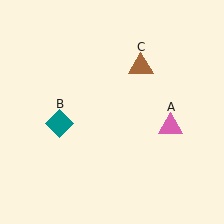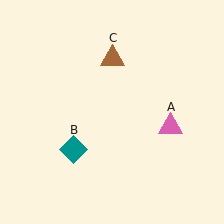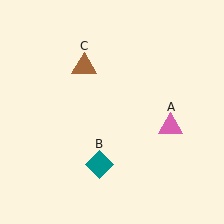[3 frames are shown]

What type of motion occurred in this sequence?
The teal diamond (object B), brown triangle (object C) rotated counterclockwise around the center of the scene.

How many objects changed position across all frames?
2 objects changed position: teal diamond (object B), brown triangle (object C).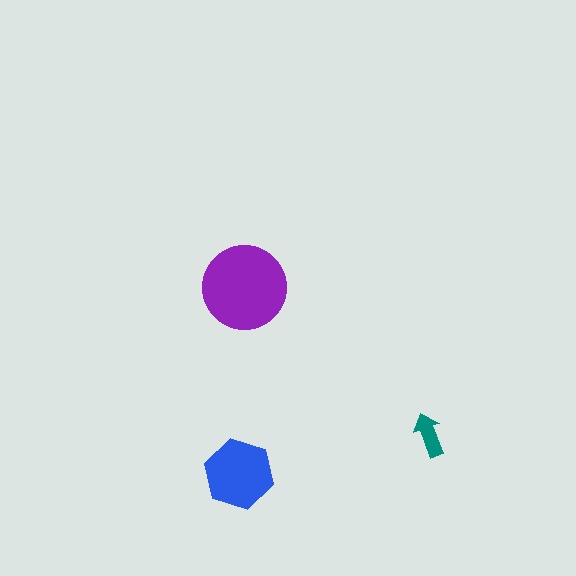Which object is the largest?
The purple circle.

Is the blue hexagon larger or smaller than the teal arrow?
Larger.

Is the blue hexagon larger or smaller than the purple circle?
Smaller.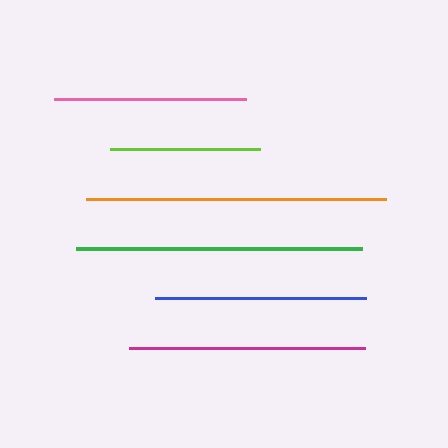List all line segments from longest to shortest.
From longest to shortest: orange, green, magenta, blue, pink, lime.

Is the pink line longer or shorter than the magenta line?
The magenta line is longer than the pink line.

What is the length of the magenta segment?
The magenta segment is approximately 236 pixels long.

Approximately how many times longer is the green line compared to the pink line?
The green line is approximately 1.5 times the length of the pink line.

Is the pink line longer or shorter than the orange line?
The orange line is longer than the pink line.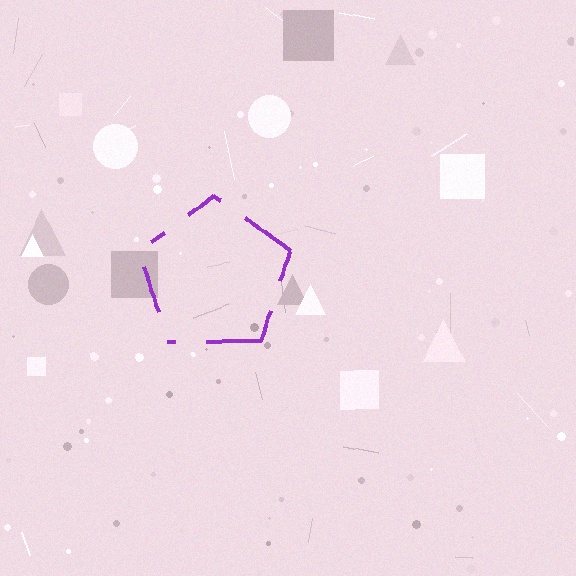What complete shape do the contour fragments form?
The contour fragments form a pentagon.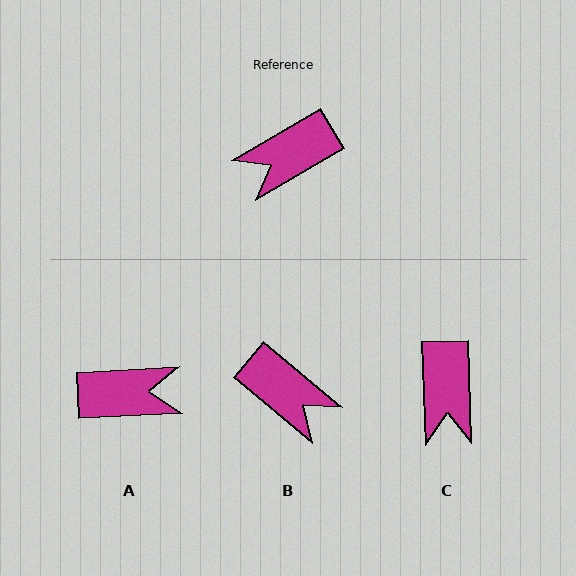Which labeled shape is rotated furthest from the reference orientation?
A, about 153 degrees away.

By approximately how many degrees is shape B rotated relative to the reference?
Approximately 110 degrees counter-clockwise.